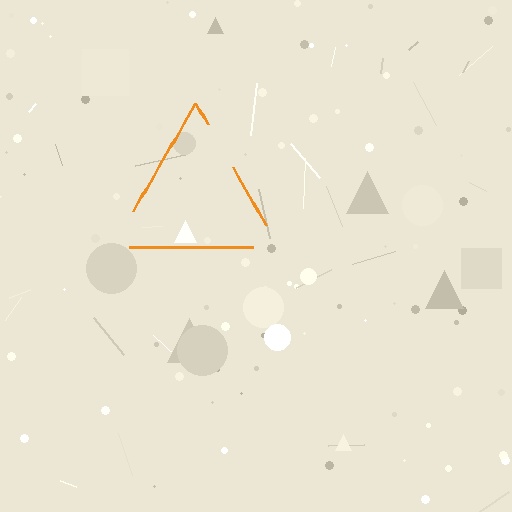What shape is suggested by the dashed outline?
The dashed outline suggests a triangle.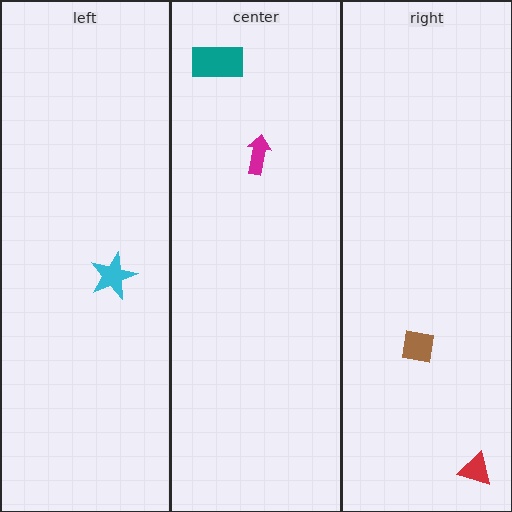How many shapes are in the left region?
1.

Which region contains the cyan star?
The left region.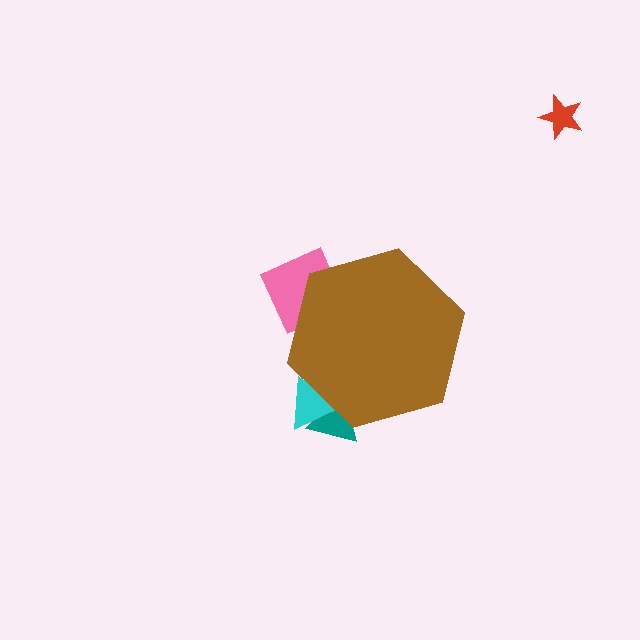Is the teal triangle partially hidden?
Yes, the teal triangle is partially hidden behind the brown hexagon.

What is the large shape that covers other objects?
A brown hexagon.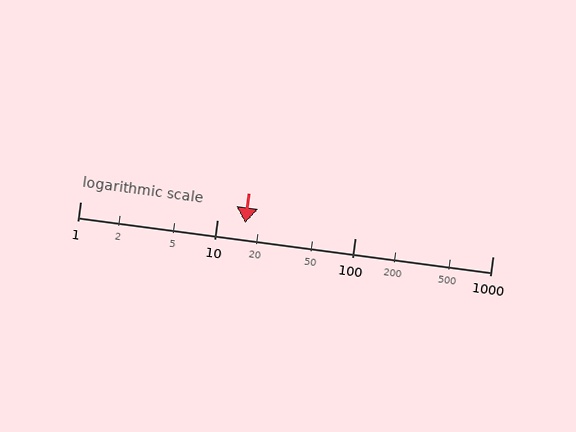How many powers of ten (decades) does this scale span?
The scale spans 3 decades, from 1 to 1000.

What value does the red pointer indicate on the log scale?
The pointer indicates approximately 16.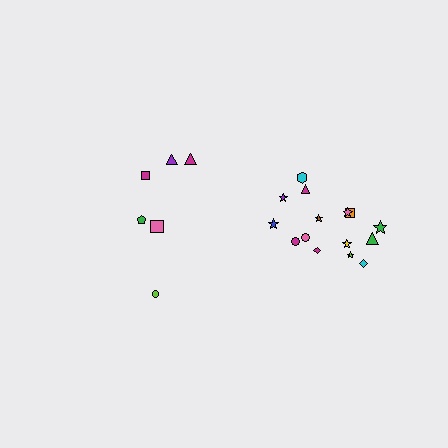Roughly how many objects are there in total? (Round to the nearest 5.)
Roughly 20 objects in total.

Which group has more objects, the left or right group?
The right group.